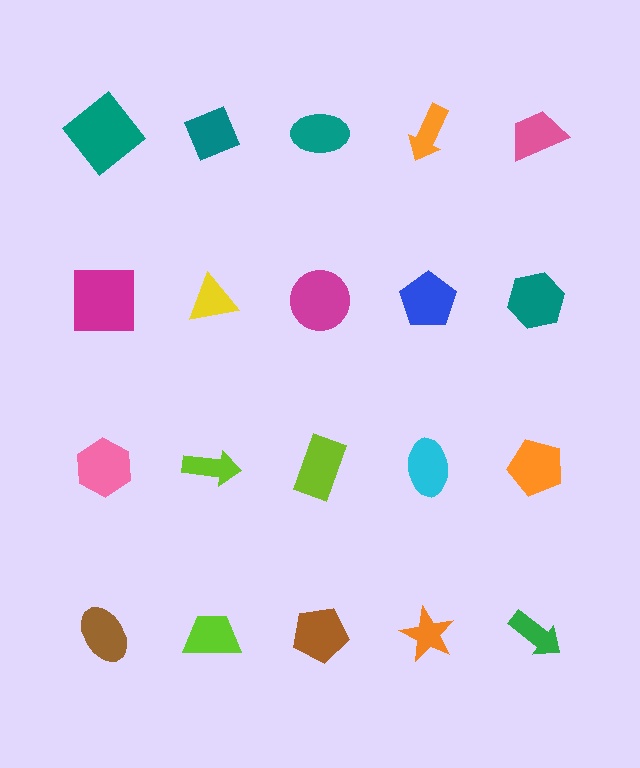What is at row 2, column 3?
A magenta circle.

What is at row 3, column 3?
A lime rectangle.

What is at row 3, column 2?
A lime arrow.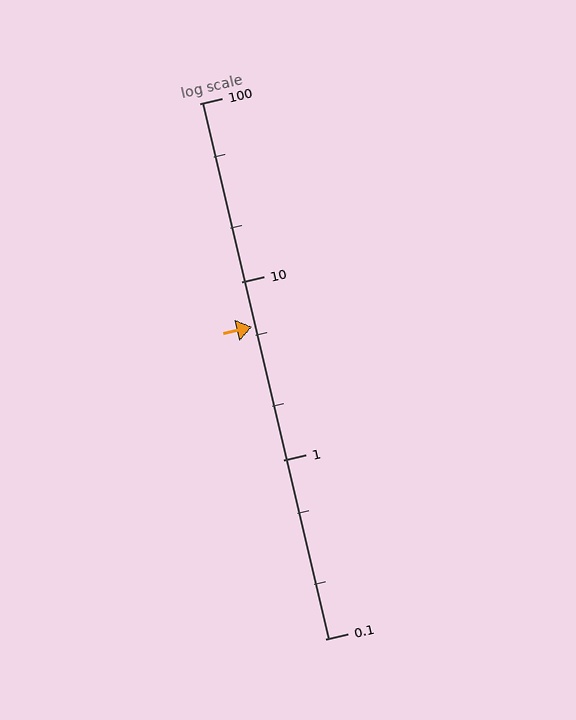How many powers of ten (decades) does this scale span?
The scale spans 3 decades, from 0.1 to 100.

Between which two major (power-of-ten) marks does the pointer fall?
The pointer is between 1 and 10.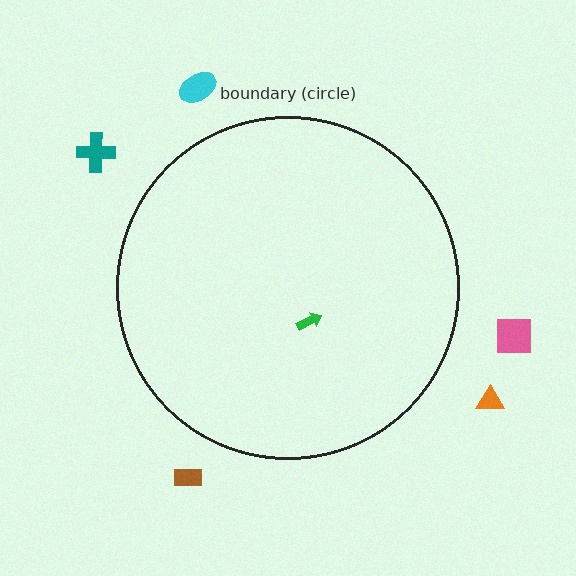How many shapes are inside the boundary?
1 inside, 5 outside.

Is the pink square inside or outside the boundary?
Outside.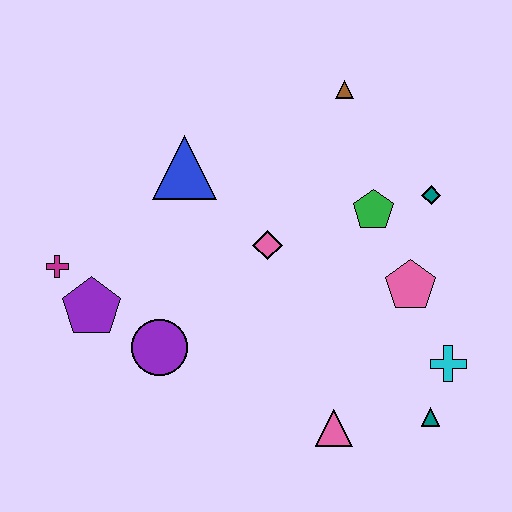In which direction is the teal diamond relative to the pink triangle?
The teal diamond is above the pink triangle.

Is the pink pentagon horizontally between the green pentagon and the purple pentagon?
No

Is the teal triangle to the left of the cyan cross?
Yes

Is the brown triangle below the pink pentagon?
No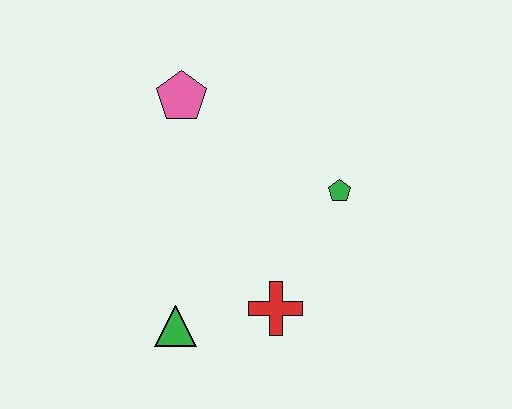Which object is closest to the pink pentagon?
The green pentagon is closest to the pink pentagon.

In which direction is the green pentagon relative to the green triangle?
The green pentagon is to the right of the green triangle.